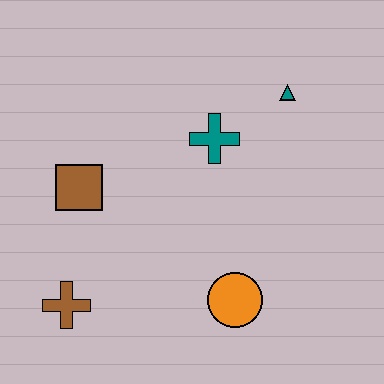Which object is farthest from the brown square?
The teal triangle is farthest from the brown square.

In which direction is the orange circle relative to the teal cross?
The orange circle is below the teal cross.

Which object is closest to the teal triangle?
The teal cross is closest to the teal triangle.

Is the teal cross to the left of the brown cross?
No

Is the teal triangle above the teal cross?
Yes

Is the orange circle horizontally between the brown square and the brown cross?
No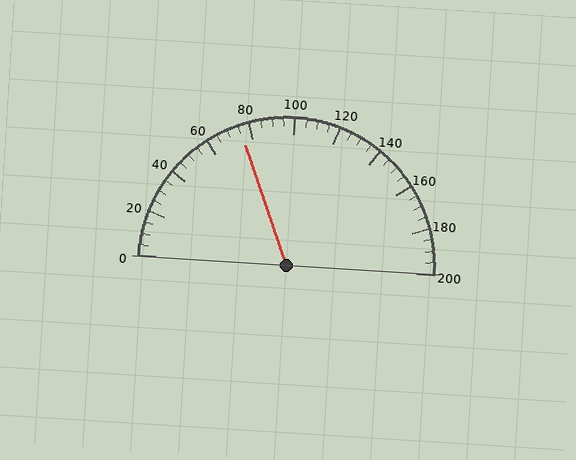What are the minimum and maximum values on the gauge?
The gauge ranges from 0 to 200.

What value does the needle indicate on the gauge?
The needle indicates approximately 75.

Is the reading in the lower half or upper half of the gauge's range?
The reading is in the lower half of the range (0 to 200).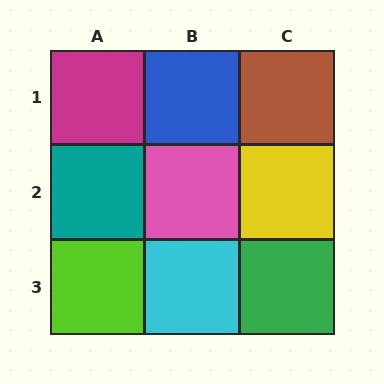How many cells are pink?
1 cell is pink.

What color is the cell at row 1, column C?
Brown.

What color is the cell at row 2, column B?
Pink.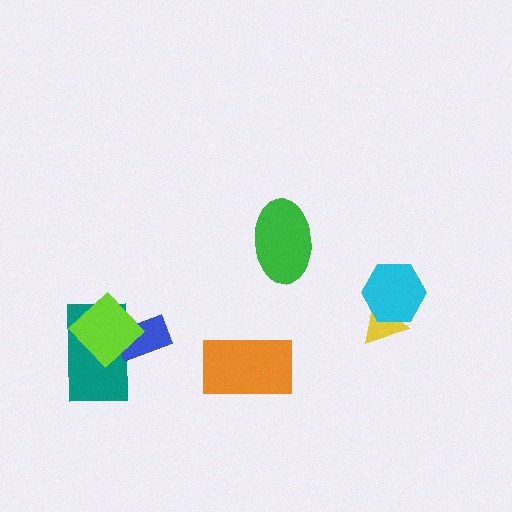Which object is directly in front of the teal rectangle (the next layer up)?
The blue rectangle is directly in front of the teal rectangle.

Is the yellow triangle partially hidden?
Yes, it is partially covered by another shape.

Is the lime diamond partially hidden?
No, no other shape covers it.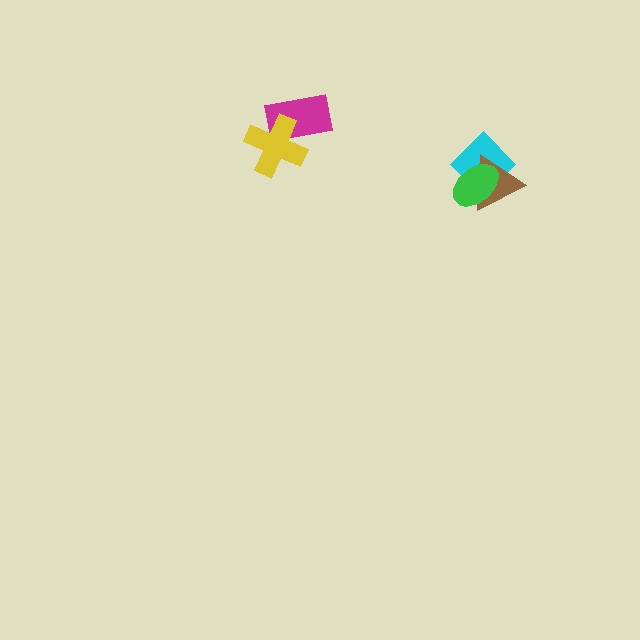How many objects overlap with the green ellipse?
2 objects overlap with the green ellipse.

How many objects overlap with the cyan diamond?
2 objects overlap with the cyan diamond.